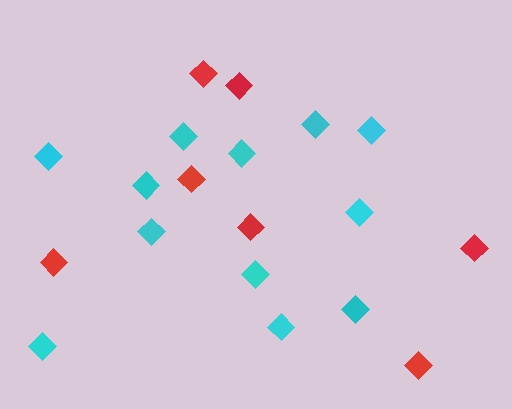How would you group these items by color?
There are 2 groups: one group of cyan diamonds (12) and one group of red diamonds (7).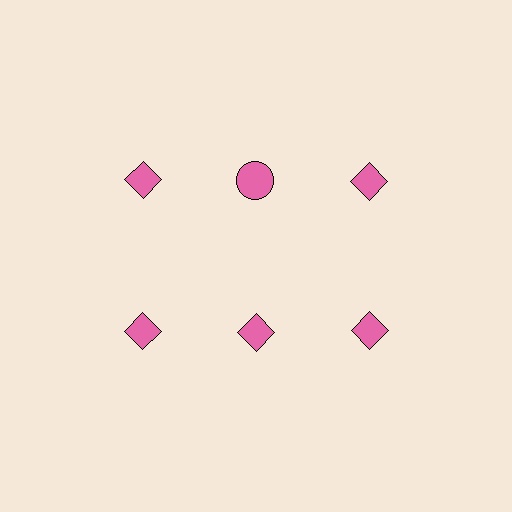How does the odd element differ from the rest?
It has a different shape: circle instead of diamond.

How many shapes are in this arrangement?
There are 6 shapes arranged in a grid pattern.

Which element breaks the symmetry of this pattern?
The pink circle in the top row, second from left column breaks the symmetry. All other shapes are pink diamonds.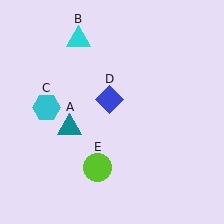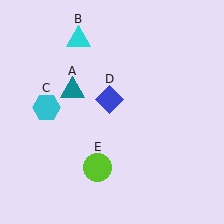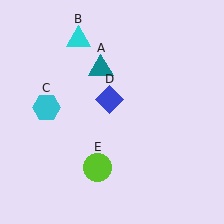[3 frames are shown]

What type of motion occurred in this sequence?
The teal triangle (object A) rotated clockwise around the center of the scene.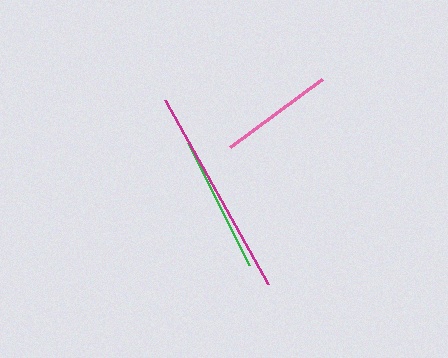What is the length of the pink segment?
The pink segment is approximately 114 pixels long.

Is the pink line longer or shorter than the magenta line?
The magenta line is longer than the pink line.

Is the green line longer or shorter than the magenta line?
The magenta line is longer than the green line.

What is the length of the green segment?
The green segment is approximately 137 pixels long.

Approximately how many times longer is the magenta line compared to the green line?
The magenta line is approximately 1.5 times the length of the green line.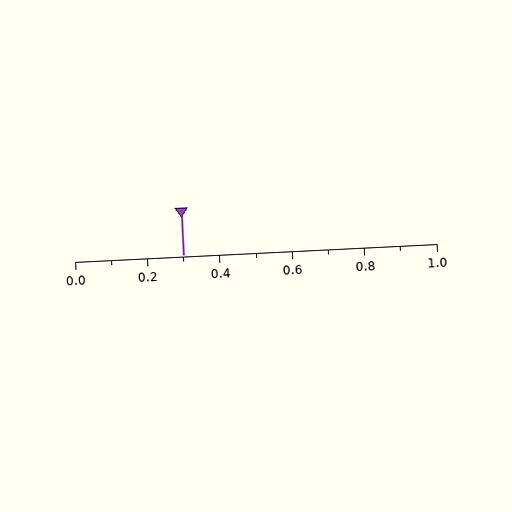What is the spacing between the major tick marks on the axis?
The major ticks are spaced 0.2 apart.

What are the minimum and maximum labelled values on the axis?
The axis runs from 0.0 to 1.0.